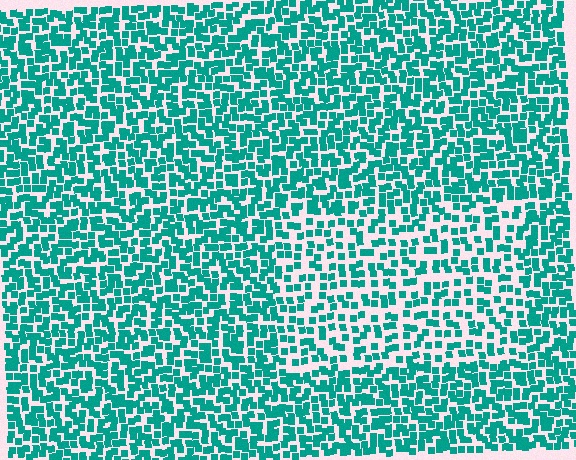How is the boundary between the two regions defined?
The boundary is defined by a change in element density (approximately 1.7x ratio). All elements are the same color, size, and shape.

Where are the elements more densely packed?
The elements are more densely packed outside the rectangle boundary.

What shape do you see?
I see a rectangle.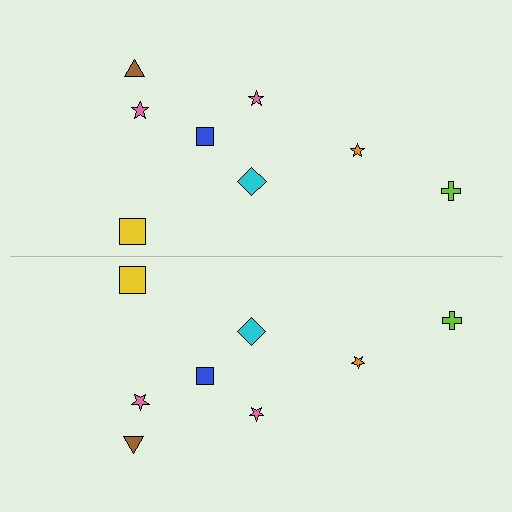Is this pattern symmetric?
Yes, this pattern has bilateral (reflection) symmetry.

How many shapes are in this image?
There are 16 shapes in this image.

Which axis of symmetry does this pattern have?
The pattern has a horizontal axis of symmetry running through the center of the image.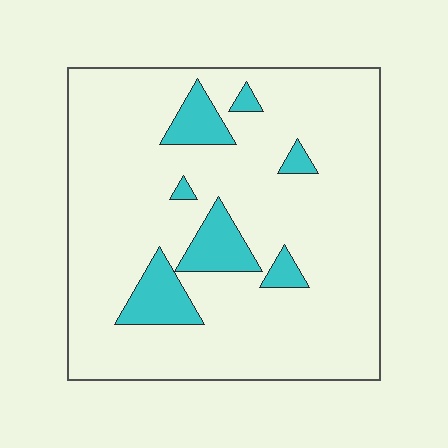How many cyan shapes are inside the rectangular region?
7.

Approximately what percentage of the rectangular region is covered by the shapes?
Approximately 15%.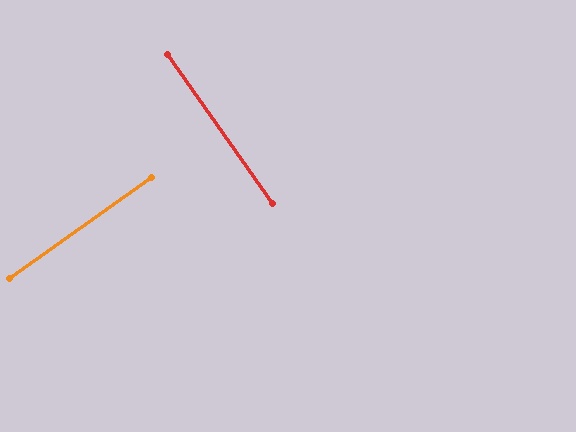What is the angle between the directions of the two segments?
Approximately 90 degrees.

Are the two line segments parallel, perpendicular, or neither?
Perpendicular — they meet at approximately 90°.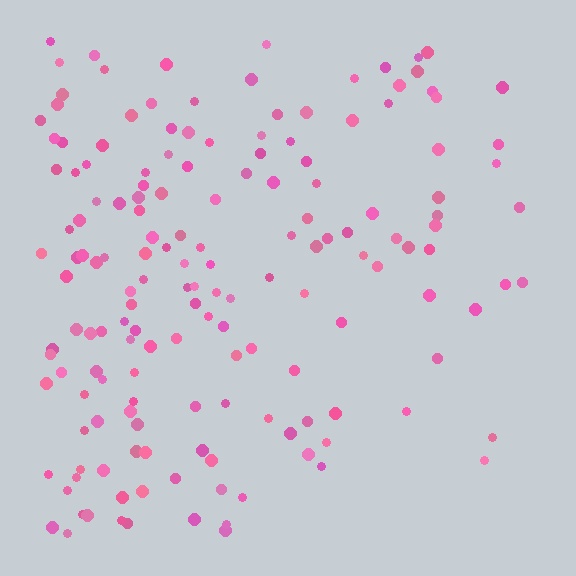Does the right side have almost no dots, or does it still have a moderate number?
Still a moderate number, just noticeably fewer than the left.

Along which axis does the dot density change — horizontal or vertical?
Horizontal.